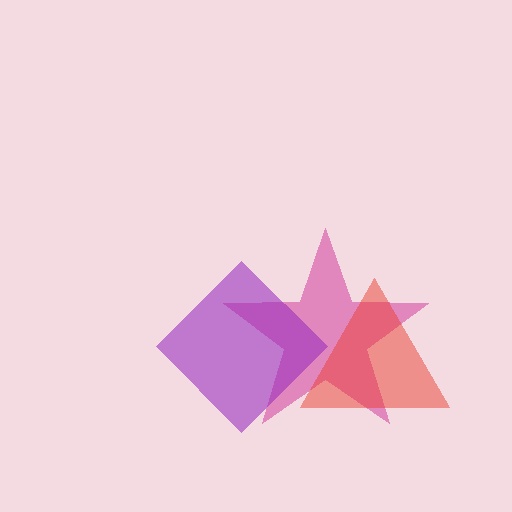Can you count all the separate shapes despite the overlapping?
Yes, there are 3 separate shapes.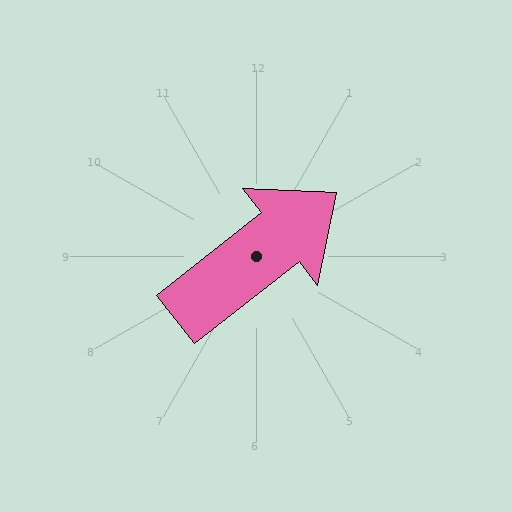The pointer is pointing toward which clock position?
Roughly 2 o'clock.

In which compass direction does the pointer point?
Northeast.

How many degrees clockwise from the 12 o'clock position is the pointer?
Approximately 52 degrees.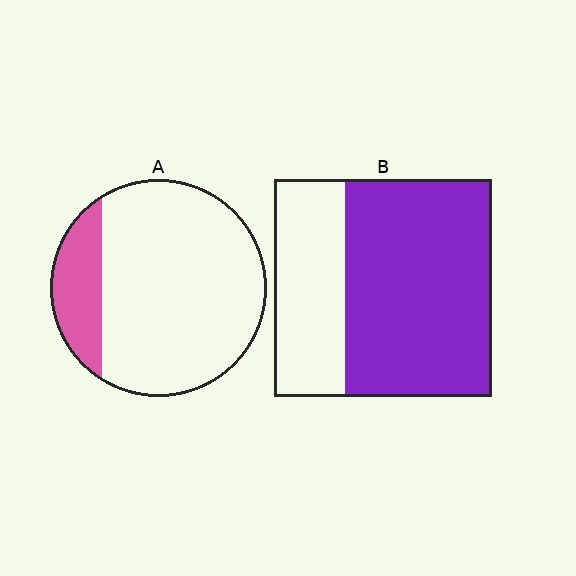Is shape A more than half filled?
No.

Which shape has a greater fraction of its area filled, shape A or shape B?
Shape B.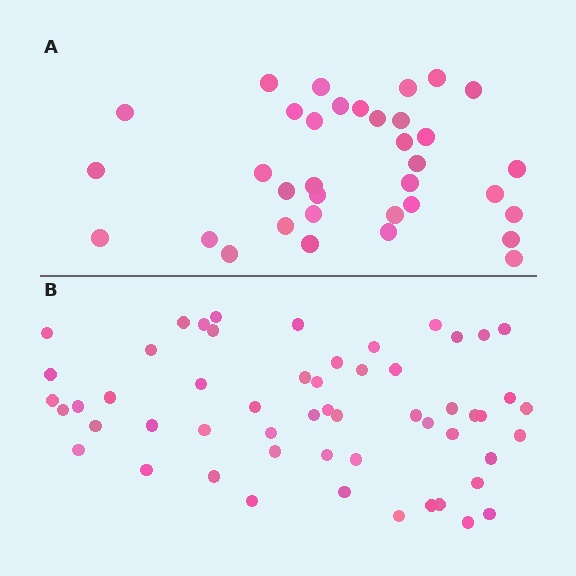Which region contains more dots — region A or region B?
Region B (the bottom region) has more dots.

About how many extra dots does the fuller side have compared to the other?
Region B has approximately 20 more dots than region A.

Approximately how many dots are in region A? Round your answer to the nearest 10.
About 40 dots. (The exact count is 35, which rounds to 40.)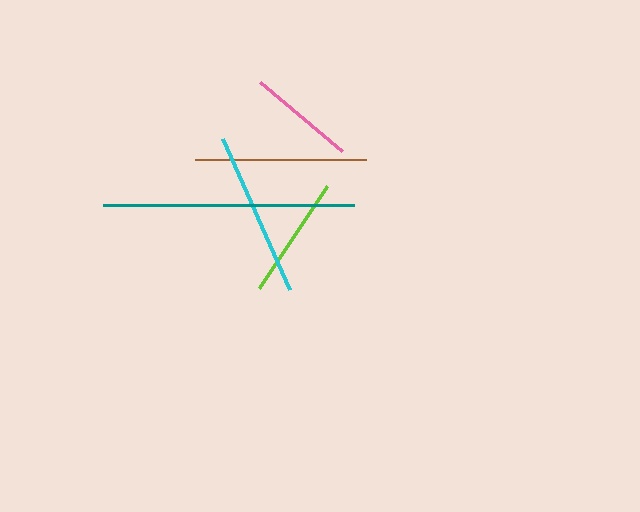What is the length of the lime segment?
The lime segment is approximately 123 pixels long.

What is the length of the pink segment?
The pink segment is approximately 107 pixels long.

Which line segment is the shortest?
The pink line is the shortest at approximately 107 pixels.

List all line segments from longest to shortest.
From longest to shortest: teal, brown, cyan, lime, pink.